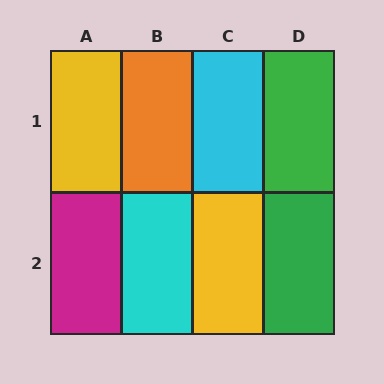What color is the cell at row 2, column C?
Yellow.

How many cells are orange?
1 cell is orange.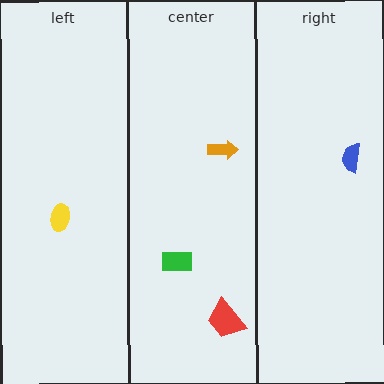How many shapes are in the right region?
1.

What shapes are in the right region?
The blue semicircle.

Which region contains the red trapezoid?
The center region.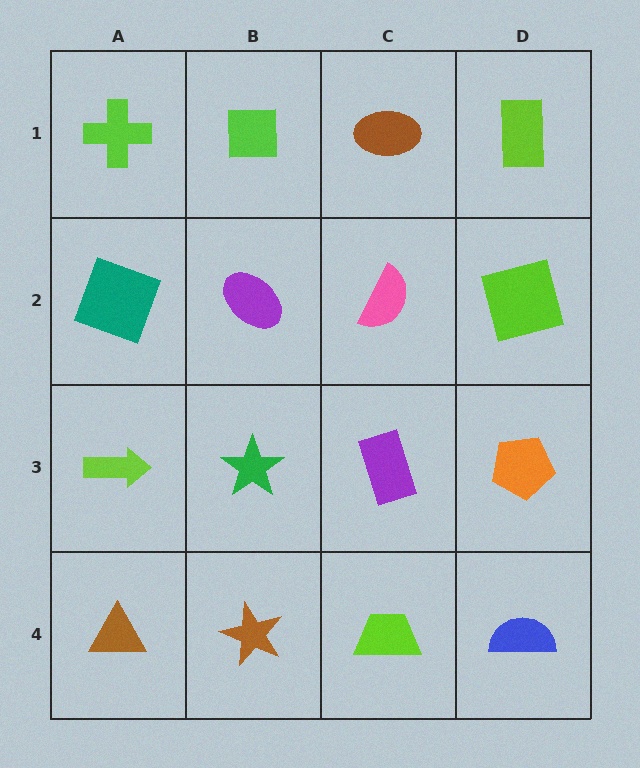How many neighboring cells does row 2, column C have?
4.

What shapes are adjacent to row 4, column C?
A purple rectangle (row 3, column C), a brown star (row 4, column B), a blue semicircle (row 4, column D).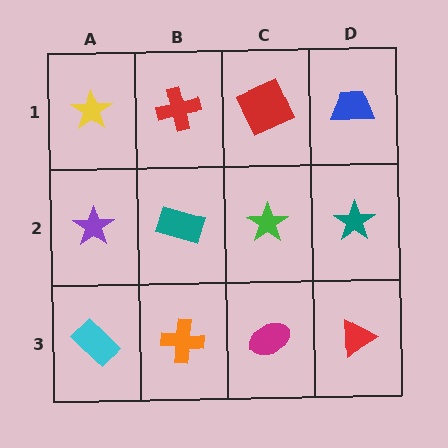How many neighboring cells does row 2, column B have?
4.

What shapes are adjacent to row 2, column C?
A red square (row 1, column C), a magenta ellipse (row 3, column C), a teal rectangle (row 2, column B), a teal star (row 2, column D).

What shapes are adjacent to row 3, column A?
A purple star (row 2, column A), an orange cross (row 3, column B).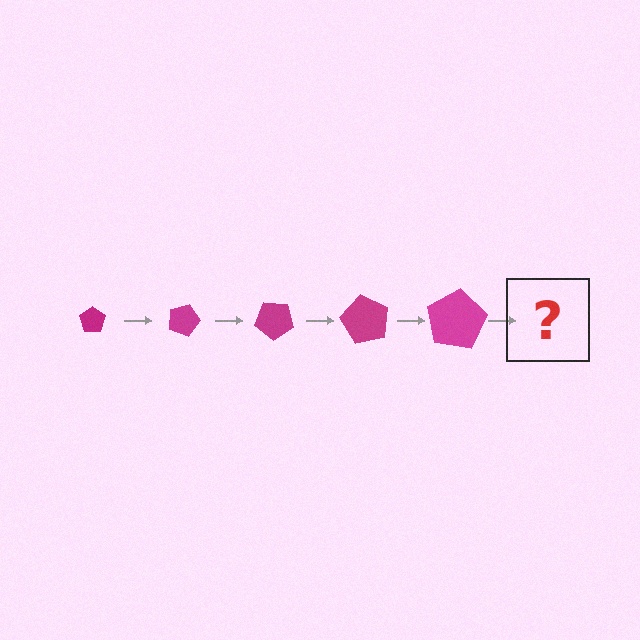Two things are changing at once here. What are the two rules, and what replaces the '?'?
The two rules are that the pentagon grows larger each step and it rotates 20 degrees each step. The '?' should be a pentagon, larger than the previous one and rotated 100 degrees from the start.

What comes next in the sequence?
The next element should be a pentagon, larger than the previous one and rotated 100 degrees from the start.